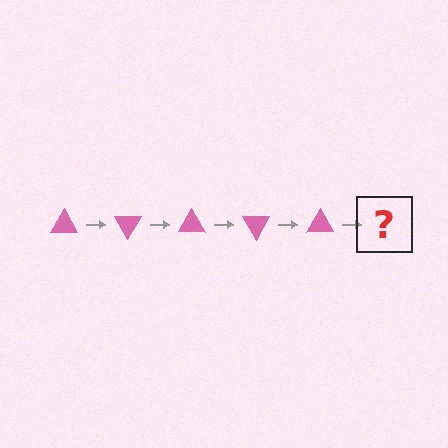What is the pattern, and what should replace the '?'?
The pattern is that the triangle rotates 60 degrees each step. The '?' should be a pink triangle rotated 300 degrees.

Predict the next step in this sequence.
The next step is a pink triangle rotated 300 degrees.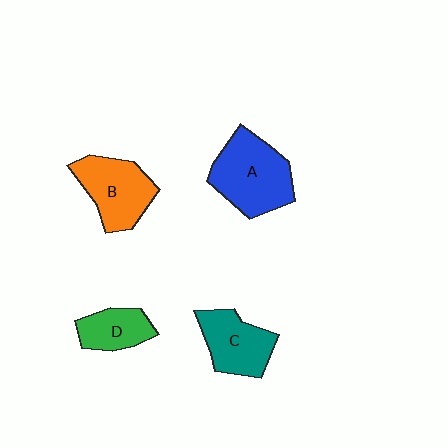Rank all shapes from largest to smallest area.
From largest to smallest: A (blue), B (orange), C (teal), D (green).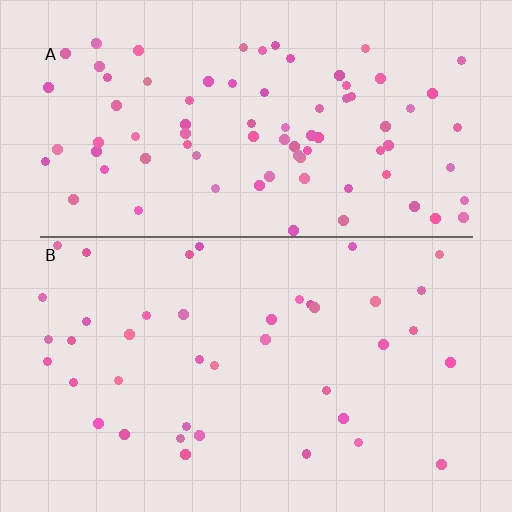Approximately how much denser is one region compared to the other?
Approximately 2.0× — region A over region B.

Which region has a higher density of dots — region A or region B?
A (the top).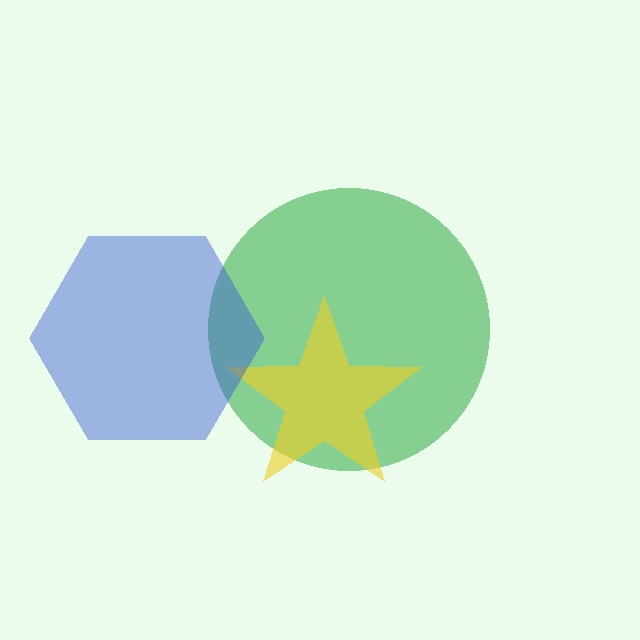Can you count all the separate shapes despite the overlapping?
Yes, there are 3 separate shapes.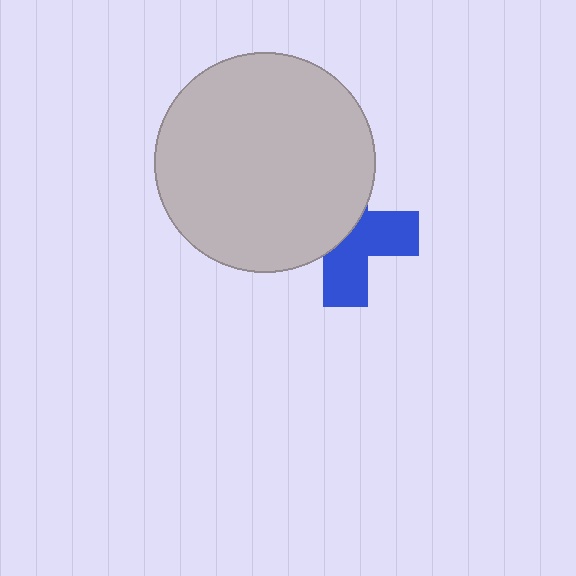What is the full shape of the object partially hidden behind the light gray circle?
The partially hidden object is a blue cross.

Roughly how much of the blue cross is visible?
About half of it is visible (roughly 49%).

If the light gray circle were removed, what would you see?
You would see the complete blue cross.